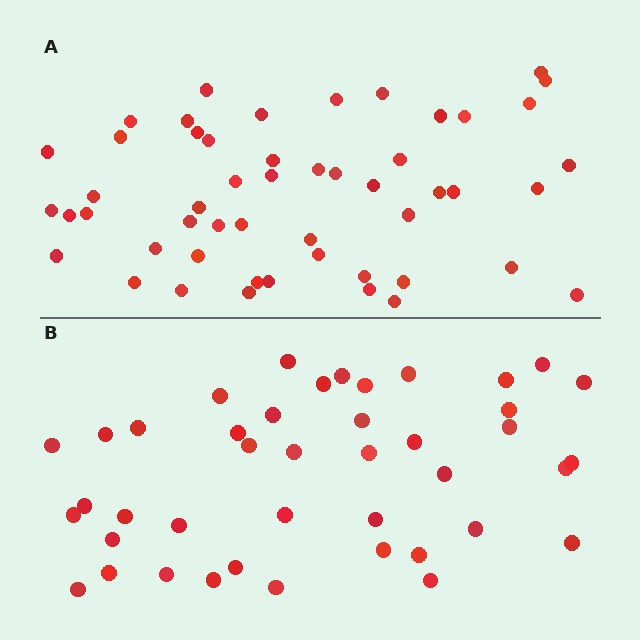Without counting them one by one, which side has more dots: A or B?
Region A (the top region) has more dots.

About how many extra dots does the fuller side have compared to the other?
Region A has roughly 8 or so more dots than region B.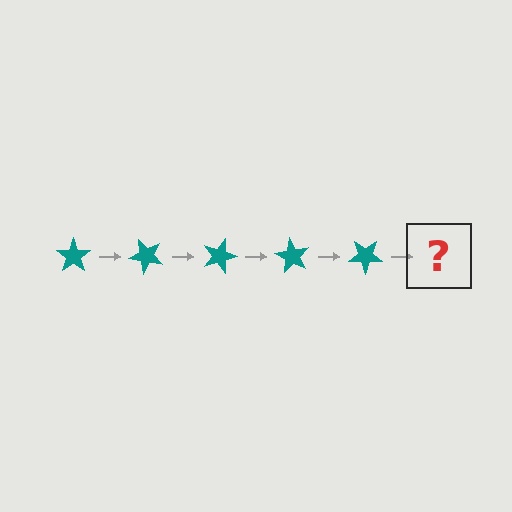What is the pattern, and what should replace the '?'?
The pattern is that the star rotates 45 degrees each step. The '?' should be a teal star rotated 225 degrees.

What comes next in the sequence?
The next element should be a teal star rotated 225 degrees.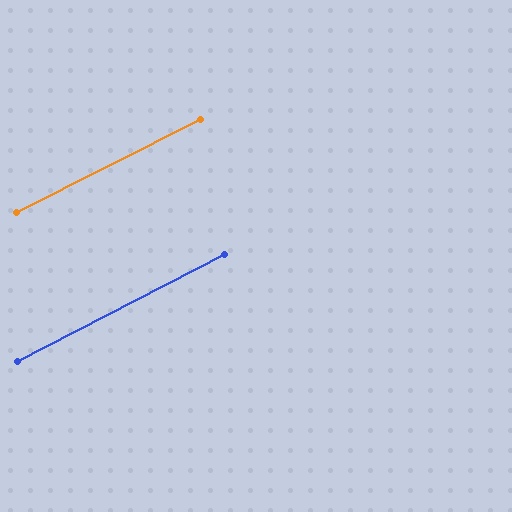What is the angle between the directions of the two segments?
Approximately 0 degrees.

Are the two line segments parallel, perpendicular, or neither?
Parallel — their directions differ by only 0.5°.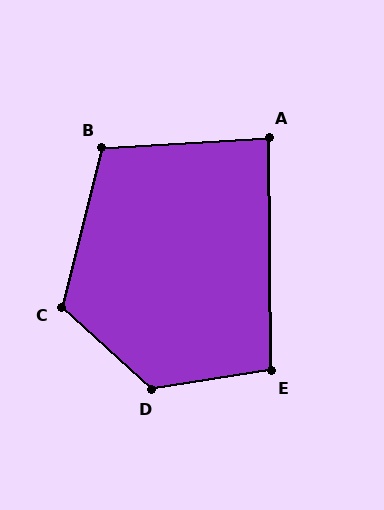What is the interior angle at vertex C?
Approximately 118 degrees (obtuse).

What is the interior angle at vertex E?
Approximately 98 degrees (obtuse).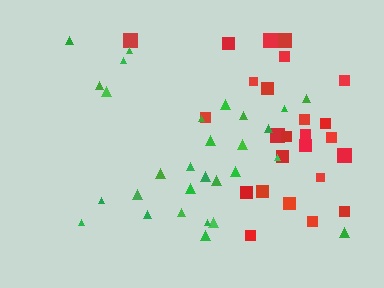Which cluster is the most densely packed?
Red.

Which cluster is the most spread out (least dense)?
Green.